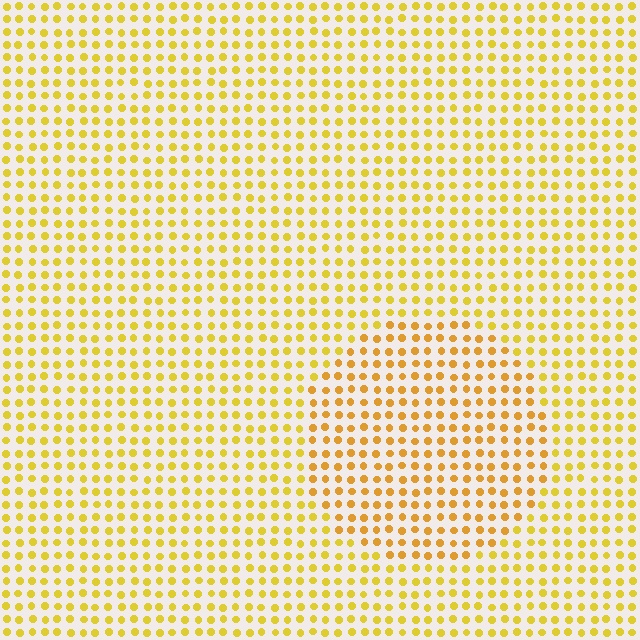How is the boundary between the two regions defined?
The boundary is defined purely by a slight shift in hue (about 17 degrees). Spacing, size, and orientation are identical on both sides.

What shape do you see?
I see a circle.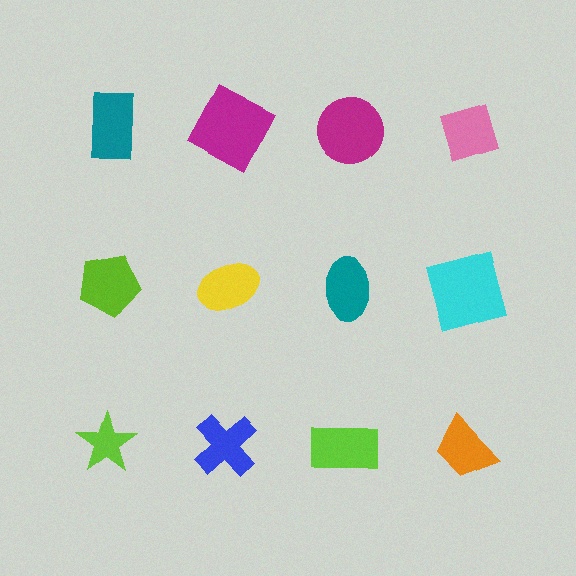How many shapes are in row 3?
4 shapes.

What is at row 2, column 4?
A cyan square.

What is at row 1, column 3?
A magenta circle.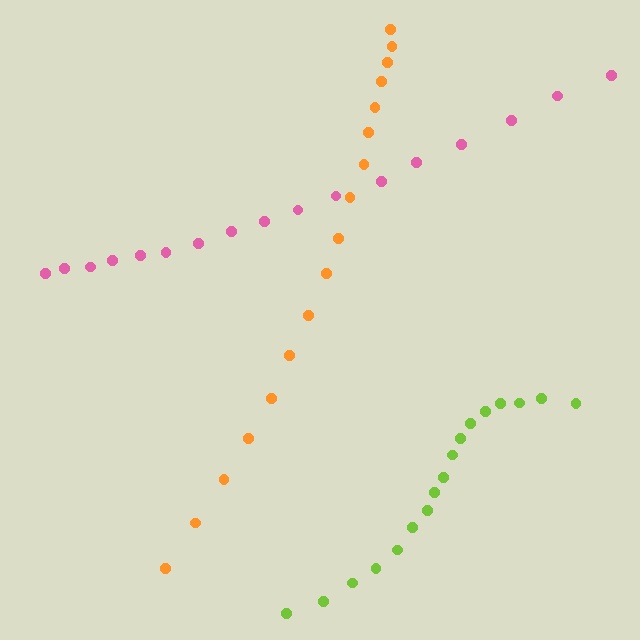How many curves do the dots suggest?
There are 3 distinct paths.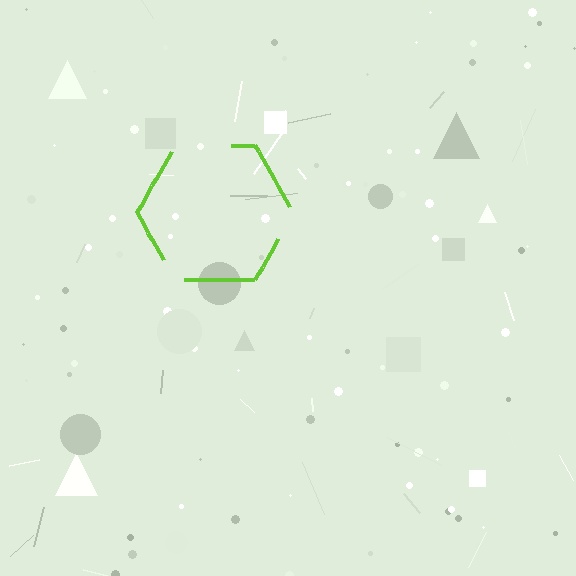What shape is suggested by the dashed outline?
The dashed outline suggests a hexagon.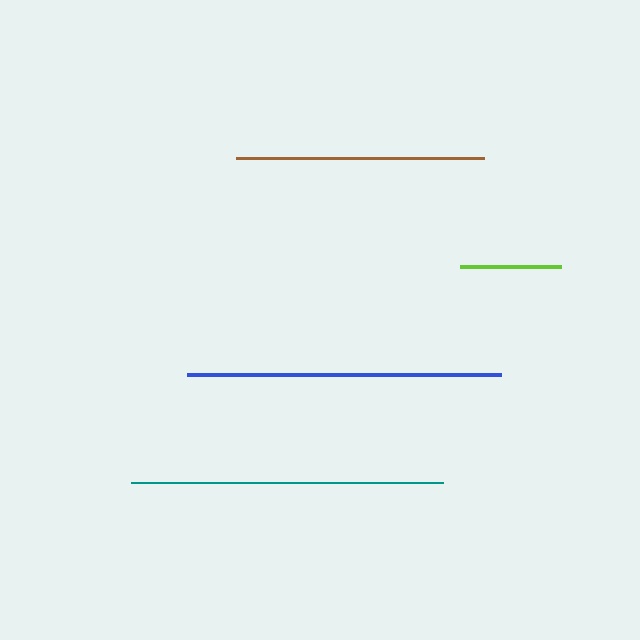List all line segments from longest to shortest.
From longest to shortest: blue, teal, brown, lime.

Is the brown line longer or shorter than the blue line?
The blue line is longer than the brown line.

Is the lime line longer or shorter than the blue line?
The blue line is longer than the lime line.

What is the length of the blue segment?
The blue segment is approximately 314 pixels long.